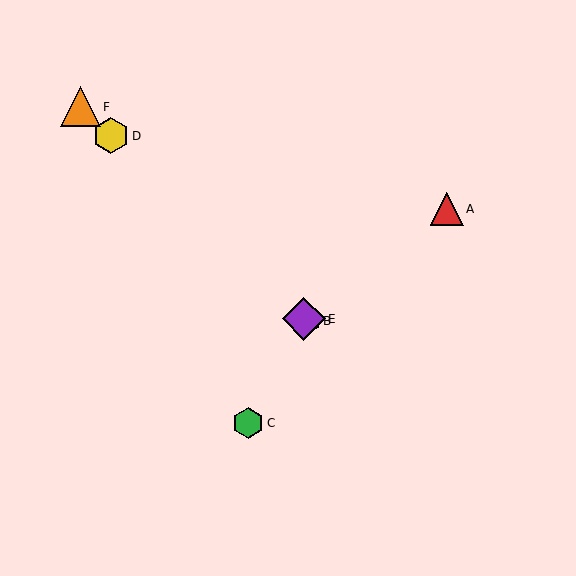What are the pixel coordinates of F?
Object F is at (80, 107).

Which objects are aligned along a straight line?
Objects B, D, E, F are aligned along a straight line.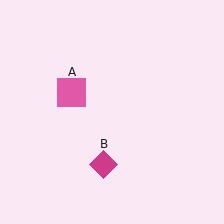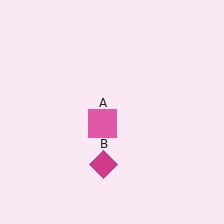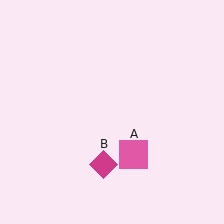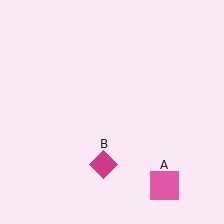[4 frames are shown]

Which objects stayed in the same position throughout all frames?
Magenta diamond (object B) remained stationary.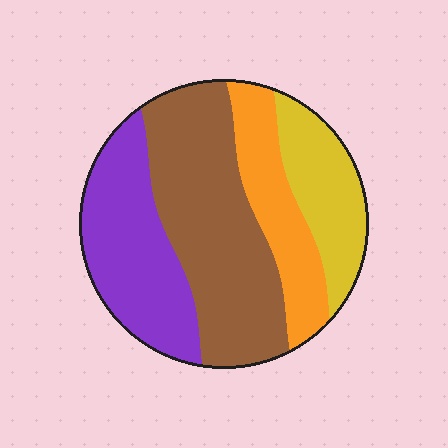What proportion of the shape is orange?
Orange covers 18% of the shape.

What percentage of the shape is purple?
Purple takes up about one quarter (1/4) of the shape.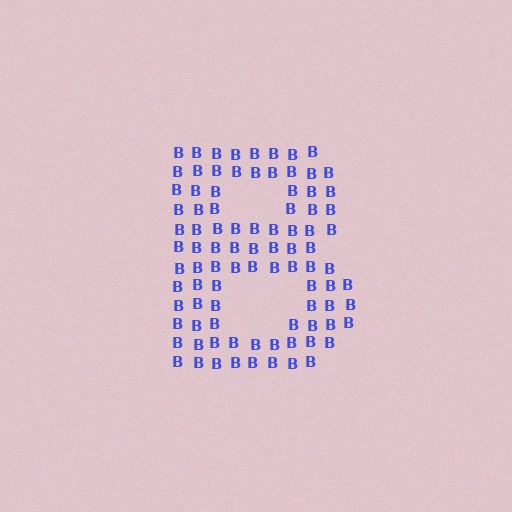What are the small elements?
The small elements are letter B's.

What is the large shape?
The large shape is the letter B.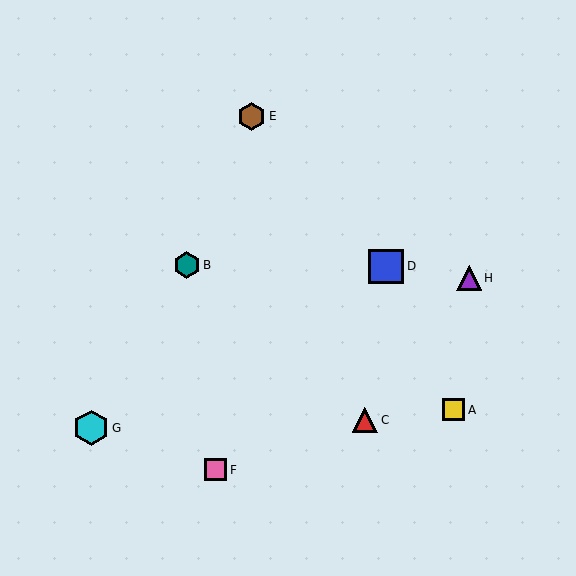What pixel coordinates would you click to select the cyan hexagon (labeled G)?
Click at (91, 428) to select the cyan hexagon G.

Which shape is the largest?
The cyan hexagon (labeled G) is the largest.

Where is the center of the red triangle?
The center of the red triangle is at (365, 420).